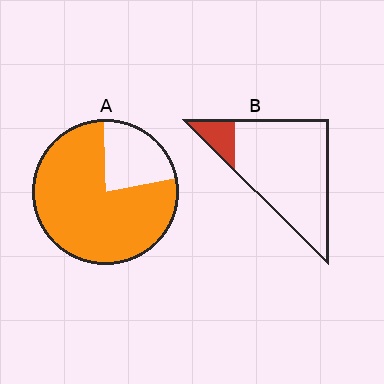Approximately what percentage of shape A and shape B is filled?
A is approximately 80% and B is approximately 15%.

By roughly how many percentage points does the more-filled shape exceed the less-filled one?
By roughly 65 percentage points (A over B).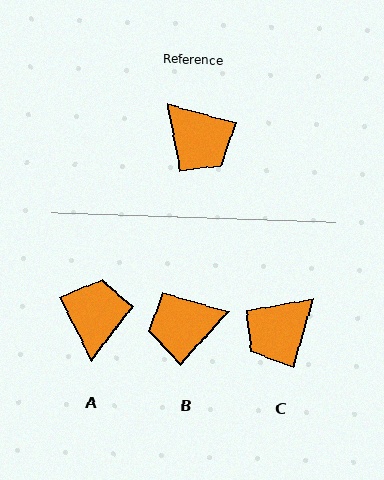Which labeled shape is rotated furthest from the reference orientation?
A, about 132 degrees away.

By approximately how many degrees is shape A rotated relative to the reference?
Approximately 132 degrees counter-clockwise.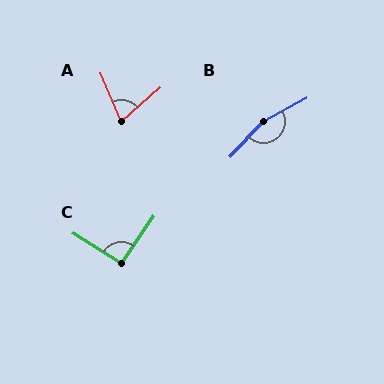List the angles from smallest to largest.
A (71°), C (93°), B (162°).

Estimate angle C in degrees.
Approximately 93 degrees.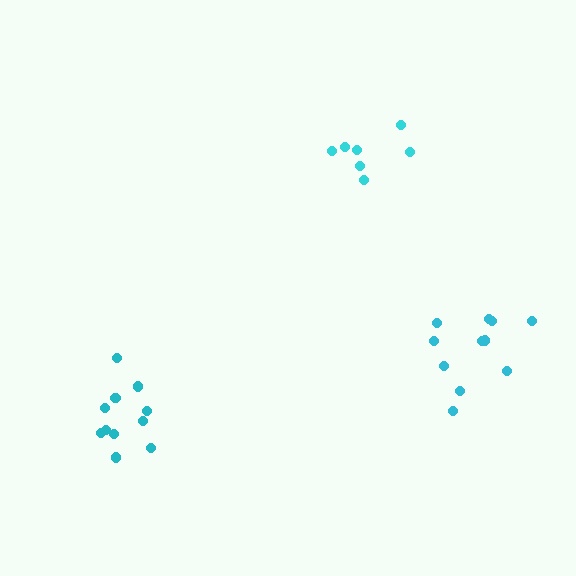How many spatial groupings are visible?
There are 3 spatial groupings.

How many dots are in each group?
Group 1: 11 dots, Group 2: 7 dots, Group 3: 11 dots (29 total).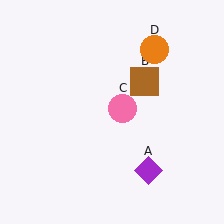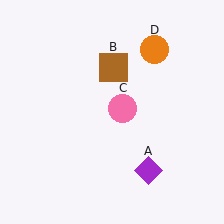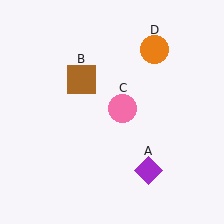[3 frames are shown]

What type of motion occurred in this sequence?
The brown square (object B) rotated counterclockwise around the center of the scene.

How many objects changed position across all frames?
1 object changed position: brown square (object B).